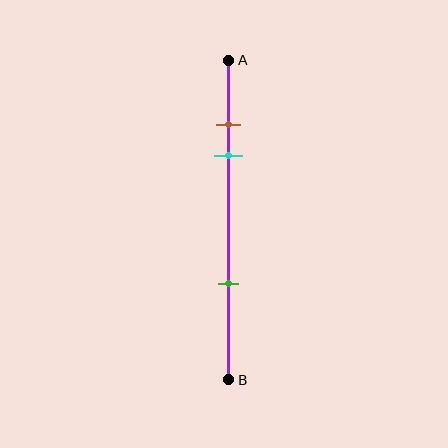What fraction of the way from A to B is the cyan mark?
The cyan mark is approximately 30% (0.3) of the way from A to B.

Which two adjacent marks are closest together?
The brown and cyan marks are the closest adjacent pair.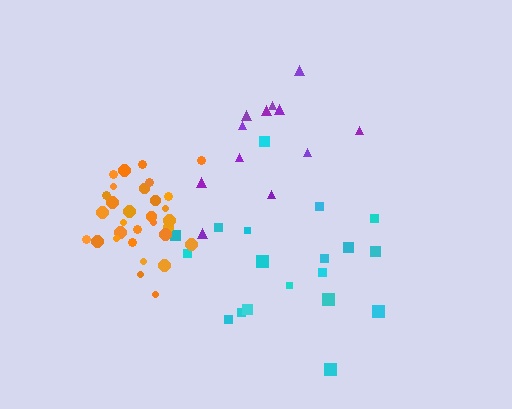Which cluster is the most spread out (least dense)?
Purple.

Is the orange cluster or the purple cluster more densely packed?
Orange.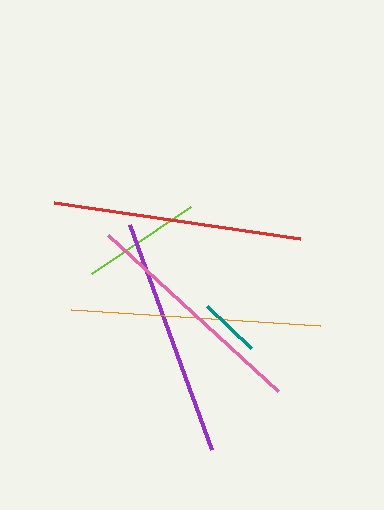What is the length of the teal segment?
The teal segment is approximately 61 pixels long.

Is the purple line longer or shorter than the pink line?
The purple line is longer than the pink line.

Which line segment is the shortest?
The teal line is the shortest at approximately 61 pixels.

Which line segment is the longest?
The orange line is the longest at approximately 249 pixels.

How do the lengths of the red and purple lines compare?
The red and purple lines are approximately the same length.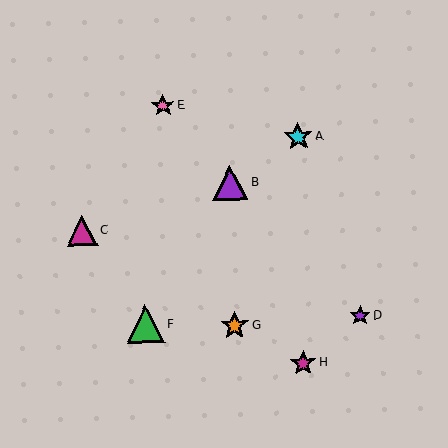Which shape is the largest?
The green triangle (labeled F) is the largest.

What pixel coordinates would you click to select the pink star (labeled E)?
Click at (163, 105) to select the pink star E.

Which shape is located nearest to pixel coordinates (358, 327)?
The purple star (labeled D) at (360, 316) is nearest to that location.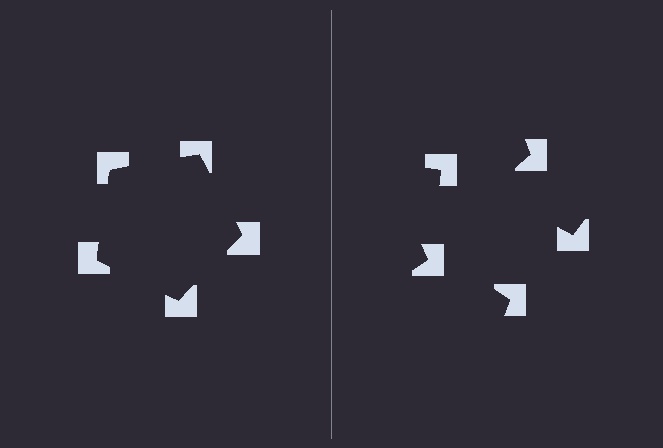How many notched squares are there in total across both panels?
10 — 5 on each side.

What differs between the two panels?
The notched squares are positioned identically on both sides; only the wedge orientations differ. On the left they align to a pentagon; on the right they are misaligned.